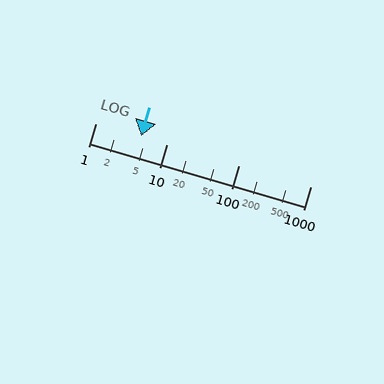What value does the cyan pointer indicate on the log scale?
The pointer indicates approximately 4.3.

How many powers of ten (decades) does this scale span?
The scale spans 3 decades, from 1 to 1000.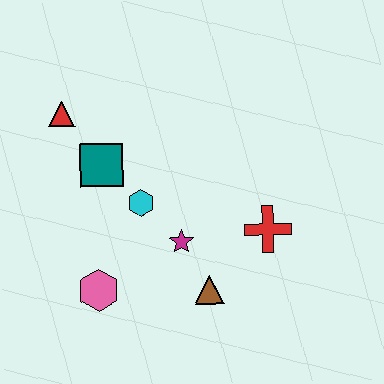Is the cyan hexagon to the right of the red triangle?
Yes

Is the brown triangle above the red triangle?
No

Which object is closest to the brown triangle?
The magenta star is closest to the brown triangle.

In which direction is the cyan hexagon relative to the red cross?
The cyan hexagon is to the left of the red cross.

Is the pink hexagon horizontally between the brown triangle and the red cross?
No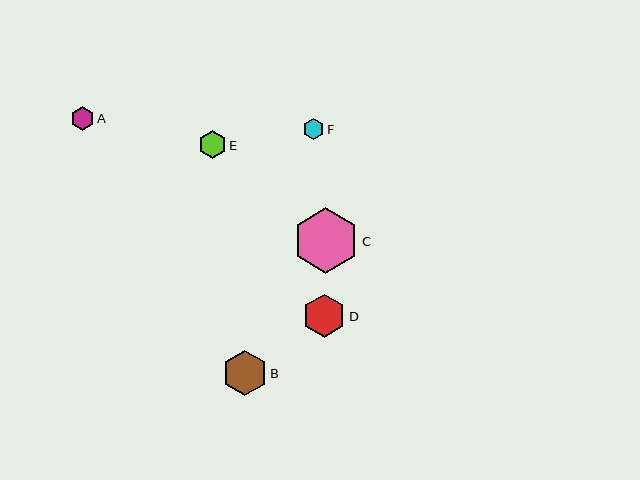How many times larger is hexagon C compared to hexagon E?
Hexagon C is approximately 2.4 times the size of hexagon E.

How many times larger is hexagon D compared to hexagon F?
Hexagon D is approximately 2.1 times the size of hexagon F.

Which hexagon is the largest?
Hexagon C is the largest with a size of approximately 65 pixels.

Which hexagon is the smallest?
Hexagon F is the smallest with a size of approximately 21 pixels.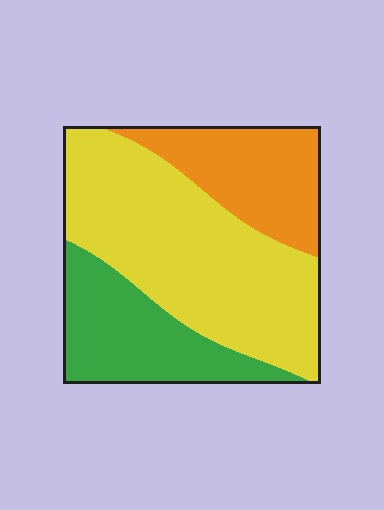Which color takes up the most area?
Yellow, at roughly 50%.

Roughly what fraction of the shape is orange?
Orange takes up between a sixth and a third of the shape.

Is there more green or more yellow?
Yellow.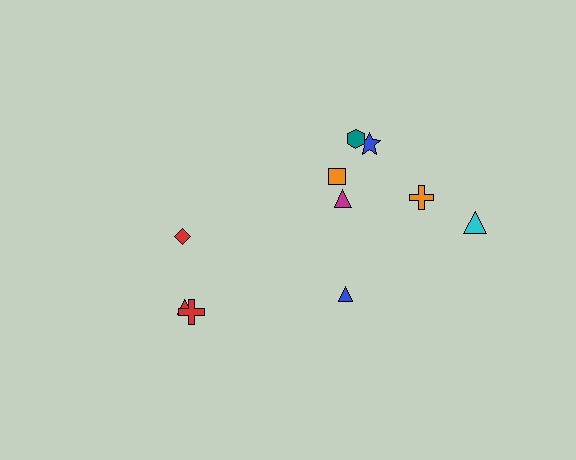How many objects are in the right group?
There are 7 objects.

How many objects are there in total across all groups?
There are 10 objects.